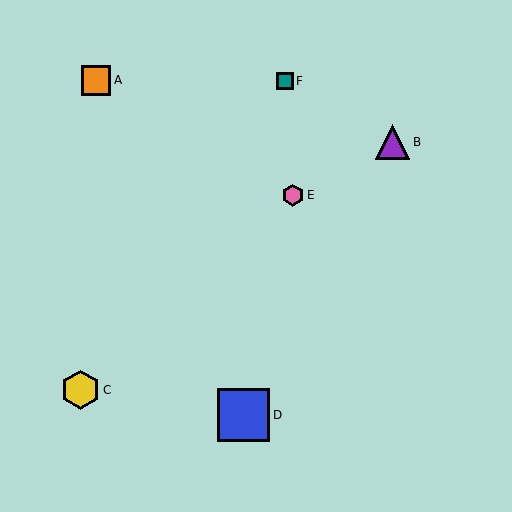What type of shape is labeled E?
Shape E is a pink hexagon.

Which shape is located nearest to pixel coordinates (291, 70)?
The teal square (labeled F) at (285, 81) is nearest to that location.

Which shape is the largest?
The blue square (labeled D) is the largest.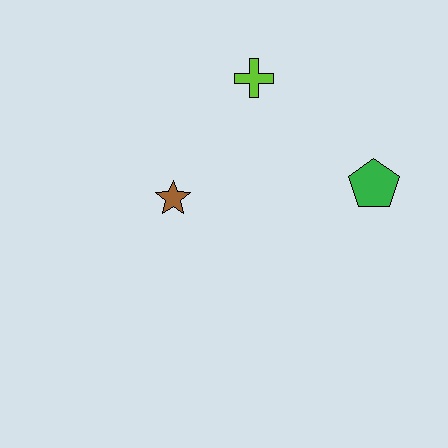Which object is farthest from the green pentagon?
The brown star is farthest from the green pentagon.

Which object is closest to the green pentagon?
The lime cross is closest to the green pentagon.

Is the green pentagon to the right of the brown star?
Yes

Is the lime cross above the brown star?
Yes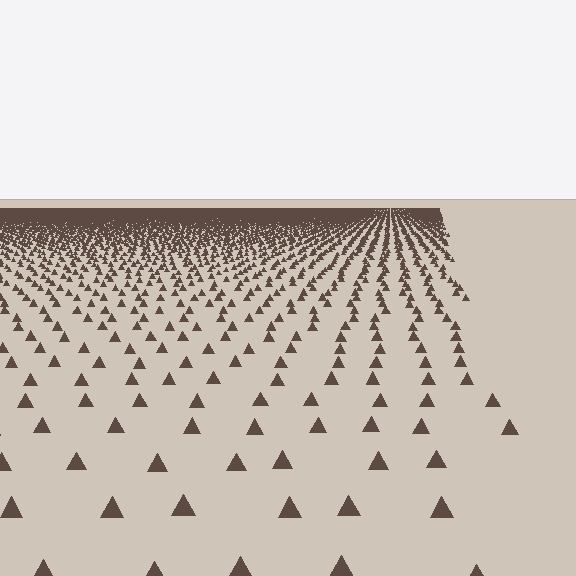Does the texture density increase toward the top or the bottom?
Density increases toward the top.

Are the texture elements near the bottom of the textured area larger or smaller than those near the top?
Larger. Near the bottom, elements are closer to the viewer and appear at a bigger on-screen size.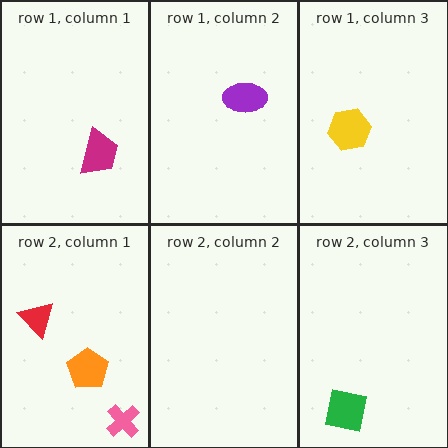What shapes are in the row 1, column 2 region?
The purple ellipse.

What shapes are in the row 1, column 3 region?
The yellow hexagon.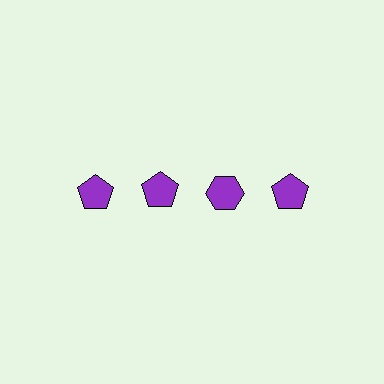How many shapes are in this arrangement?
There are 4 shapes arranged in a grid pattern.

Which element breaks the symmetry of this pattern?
The purple hexagon in the top row, center column breaks the symmetry. All other shapes are purple pentagons.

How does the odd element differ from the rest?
It has a different shape: hexagon instead of pentagon.